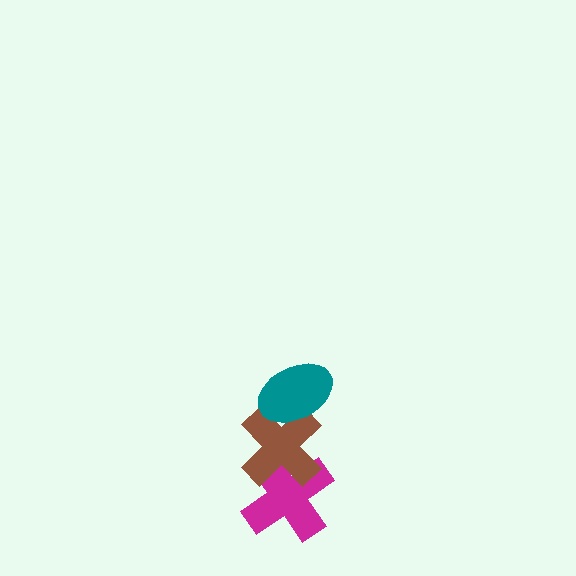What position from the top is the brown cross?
The brown cross is 2nd from the top.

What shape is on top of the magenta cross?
The brown cross is on top of the magenta cross.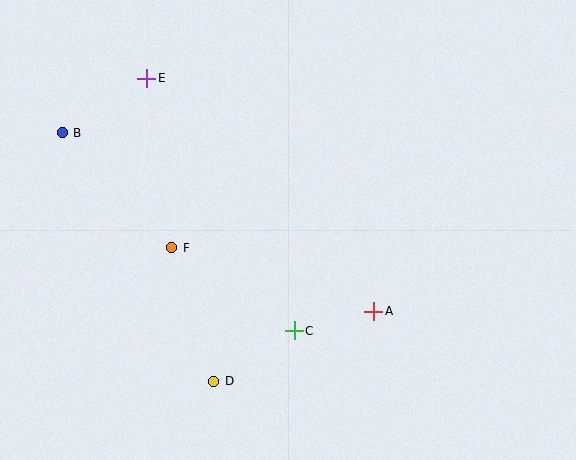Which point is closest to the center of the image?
Point C at (294, 331) is closest to the center.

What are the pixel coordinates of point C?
Point C is at (294, 331).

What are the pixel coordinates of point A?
Point A is at (374, 311).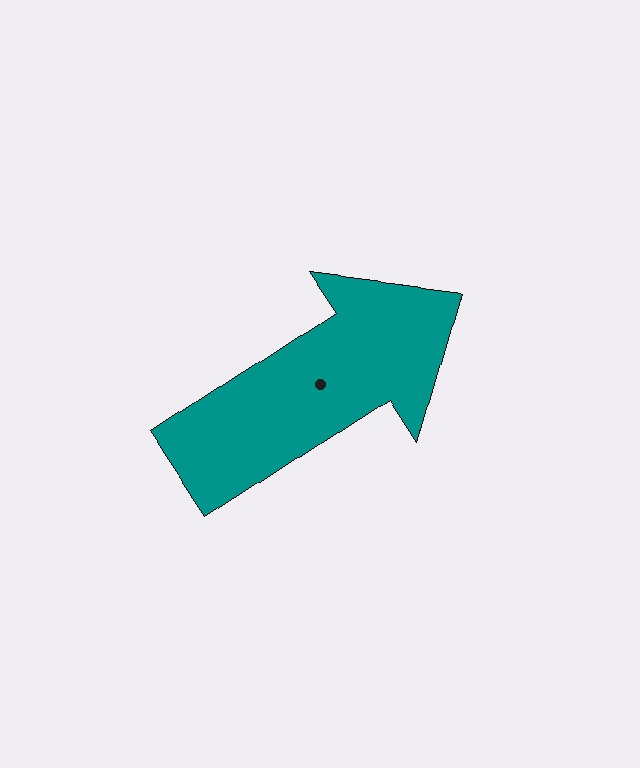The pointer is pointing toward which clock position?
Roughly 2 o'clock.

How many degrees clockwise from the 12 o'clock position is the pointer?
Approximately 56 degrees.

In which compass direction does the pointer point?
Northeast.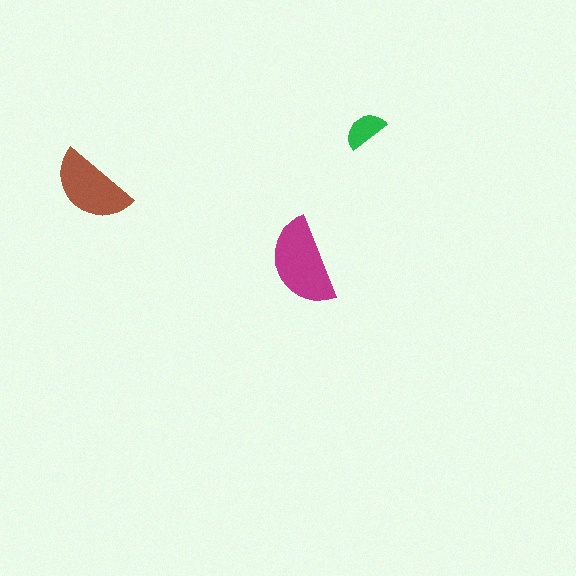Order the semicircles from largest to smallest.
the magenta one, the brown one, the green one.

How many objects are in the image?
There are 3 objects in the image.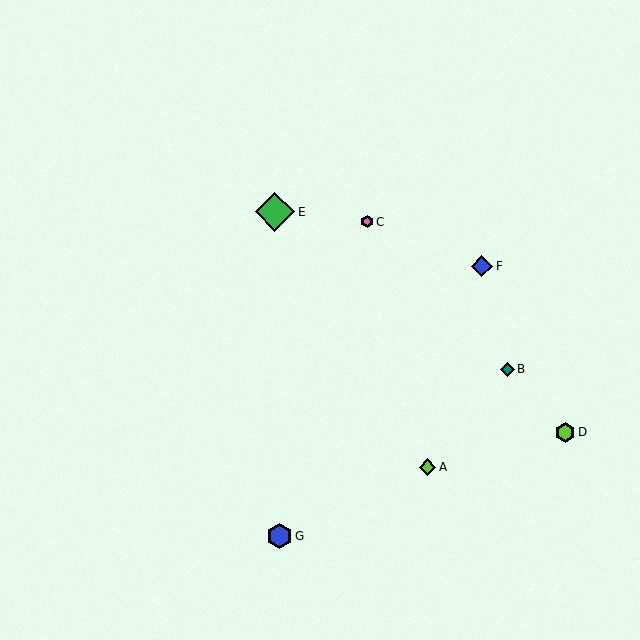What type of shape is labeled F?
Shape F is a blue diamond.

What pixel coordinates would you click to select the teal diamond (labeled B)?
Click at (507, 369) to select the teal diamond B.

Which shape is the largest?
The green diamond (labeled E) is the largest.